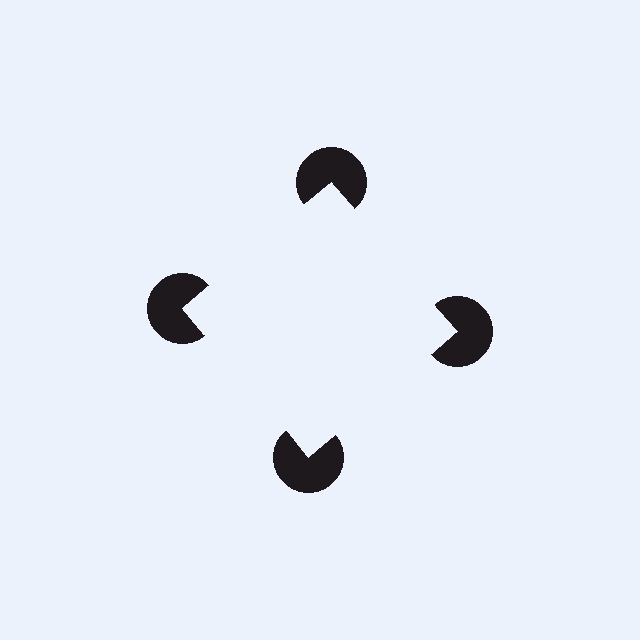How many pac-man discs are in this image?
There are 4 — one at each vertex of the illusory square.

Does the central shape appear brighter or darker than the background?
It typically appears slightly brighter than the background, even though no actual brightness change is drawn.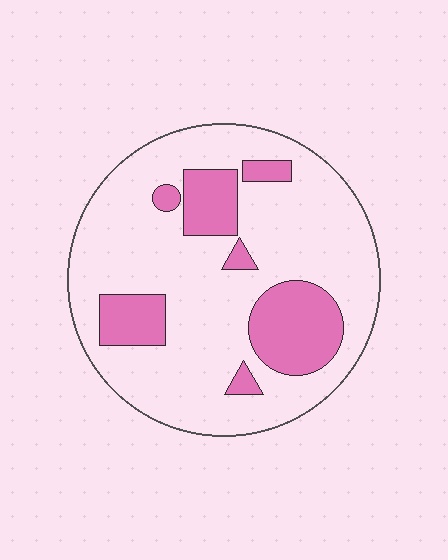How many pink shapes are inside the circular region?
7.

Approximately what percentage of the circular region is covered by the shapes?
Approximately 25%.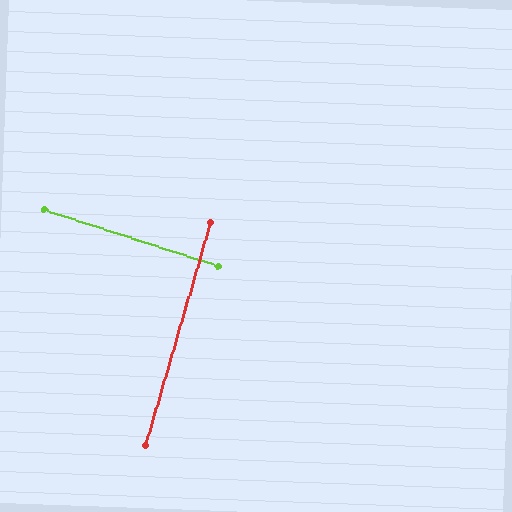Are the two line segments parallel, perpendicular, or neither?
Perpendicular — they meet at approximately 88°.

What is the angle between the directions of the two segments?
Approximately 88 degrees.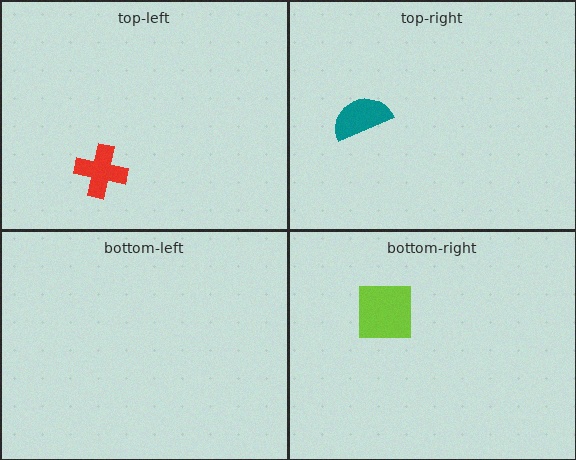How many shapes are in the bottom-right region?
1.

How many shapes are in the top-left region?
1.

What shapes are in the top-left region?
The red cross.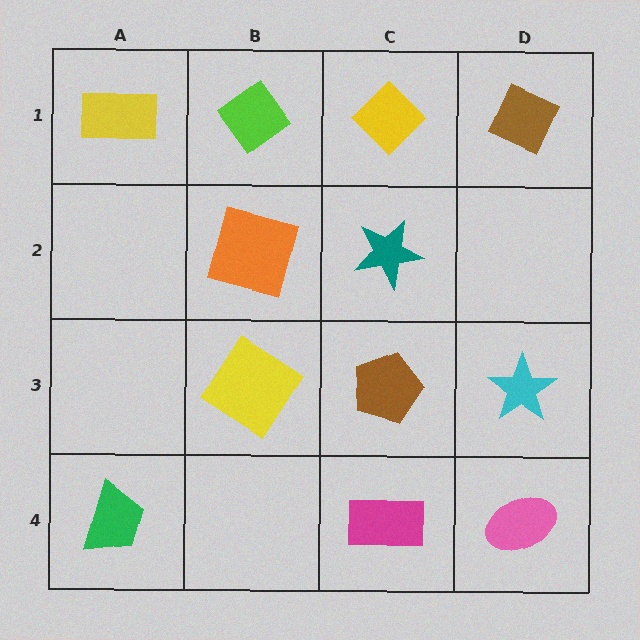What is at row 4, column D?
A pink ellipse.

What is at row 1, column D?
A brown diamond.